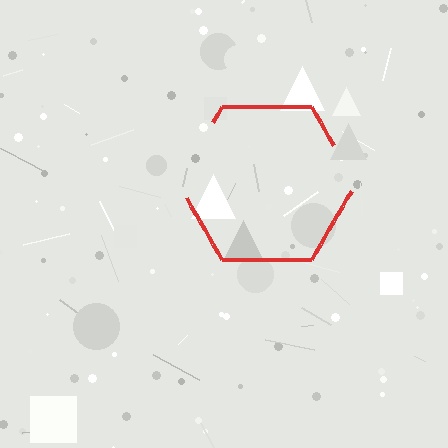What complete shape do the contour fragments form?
The contour fragments form a hexagon.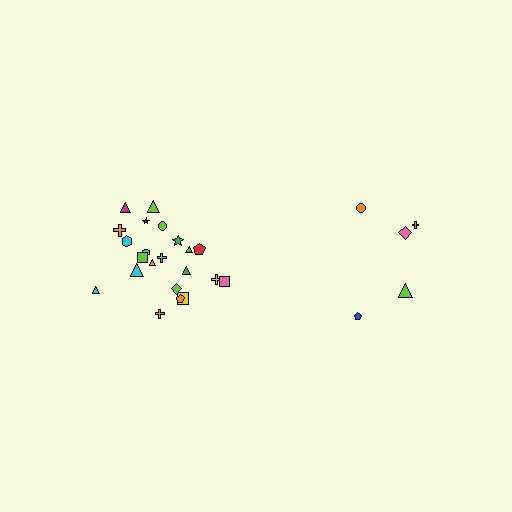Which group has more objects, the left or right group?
The left group.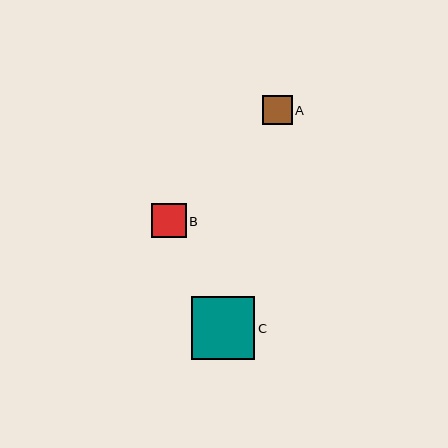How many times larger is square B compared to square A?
Square B is approximately 1.2 times the size of square A.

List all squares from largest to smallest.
From largest to smallest: C, B, A.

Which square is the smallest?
Square A is the smallest with a size of approximately 30 pixels.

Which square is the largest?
Square C is the largest with a size of approximately 63 pixels.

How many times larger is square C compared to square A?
Square C is approximately 2.1 times the size of square A.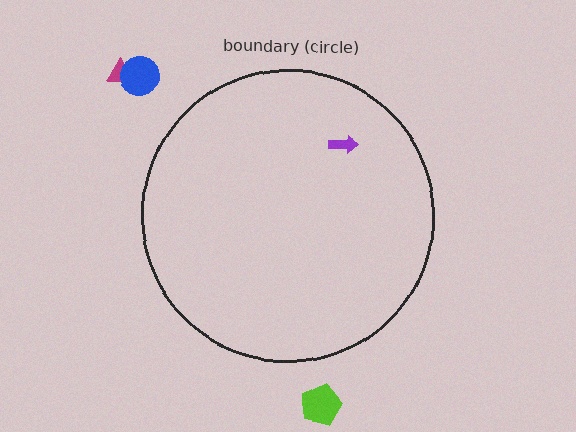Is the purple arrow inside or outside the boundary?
Inside.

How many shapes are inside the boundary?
1 inside, 3 outside.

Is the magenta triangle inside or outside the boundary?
Outside.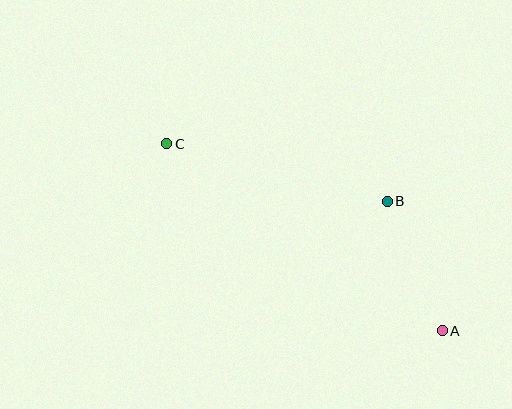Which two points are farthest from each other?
Points A and C are farthest from each other.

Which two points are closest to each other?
Points A and B are closest to each other.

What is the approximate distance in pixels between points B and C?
The distance between B and C is approximately 228 pixels.